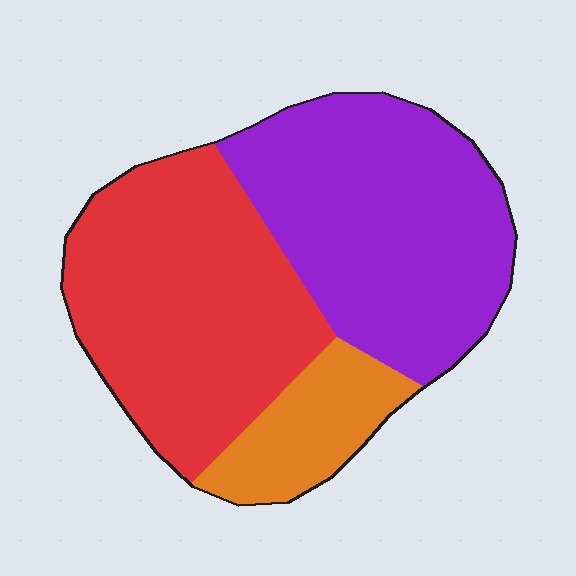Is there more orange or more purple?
Purple.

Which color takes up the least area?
Orange, at roughly 15%.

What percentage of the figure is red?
Red takes up about two fifths (2/5) of the figure.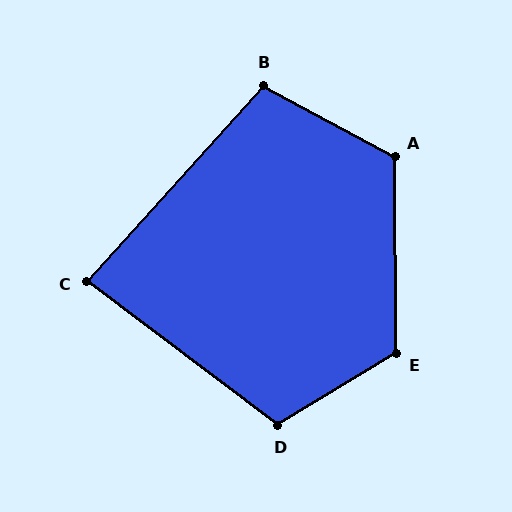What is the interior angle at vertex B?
Approximately 103 degrees (obtuse).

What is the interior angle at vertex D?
Approximately 112 degrees (obtuse).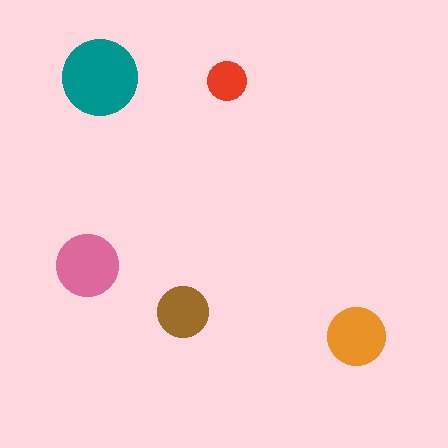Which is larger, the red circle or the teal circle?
The teal one.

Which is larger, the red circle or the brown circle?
The brown one.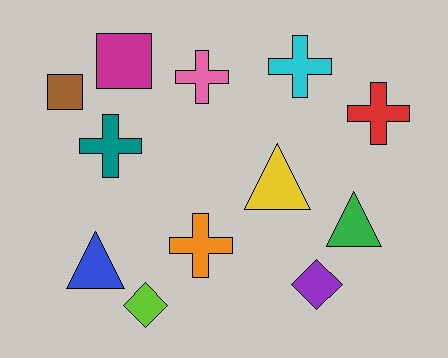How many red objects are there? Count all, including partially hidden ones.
There is 1 red object.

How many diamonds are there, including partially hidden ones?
There are 2 diamonds.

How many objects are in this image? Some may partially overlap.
There are 12 objects.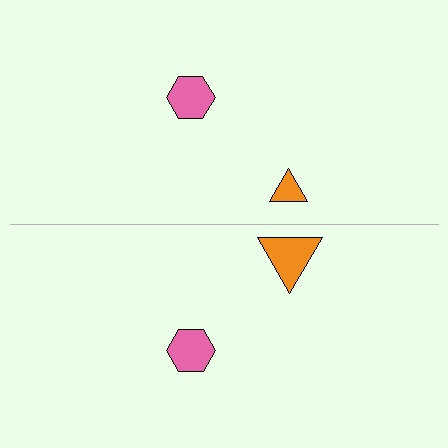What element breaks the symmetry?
The orange triangle on the bottom side has a different size than its mirror counterpart.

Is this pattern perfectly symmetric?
No, the pattern is not perfectly symmetric. The orange triangle on the bottom side has a different size than its mirror counterpart.